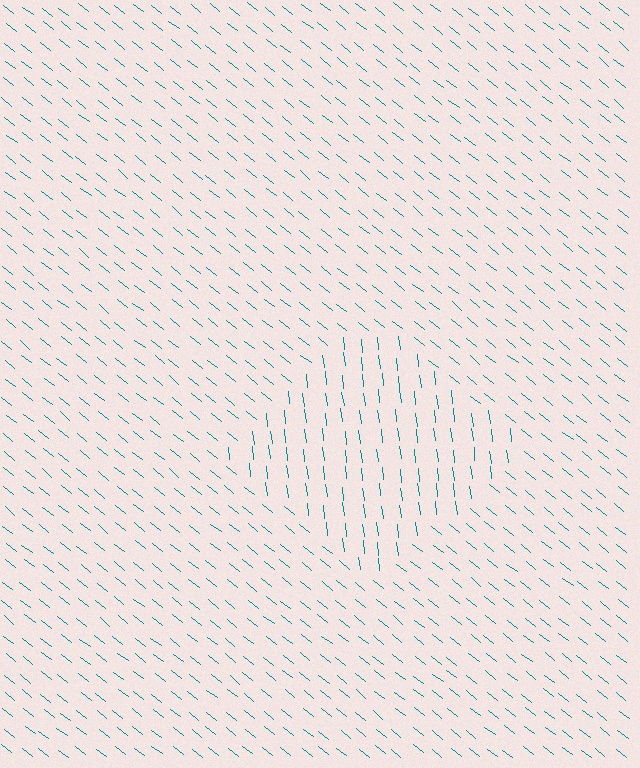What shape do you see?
I see a diamond.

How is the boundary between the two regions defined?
The boundary is defined purely by a change in line orientation (approximately 45 degrees difference). All lines are the same color and thickness.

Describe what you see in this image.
The image is filled with small teal line segments. A diamond region in the image has lines oriented differently from the surrounding lines, creating a visible texture boundary.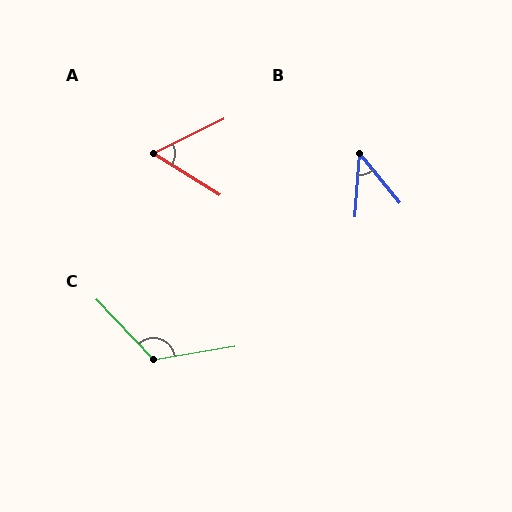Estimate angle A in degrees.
Approximately 58 degrees.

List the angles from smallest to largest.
B (43°), A (58°), C (124°).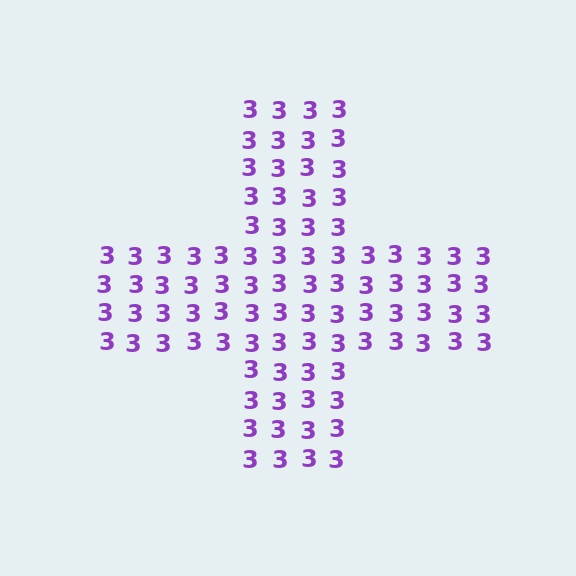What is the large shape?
The large shape is a cross.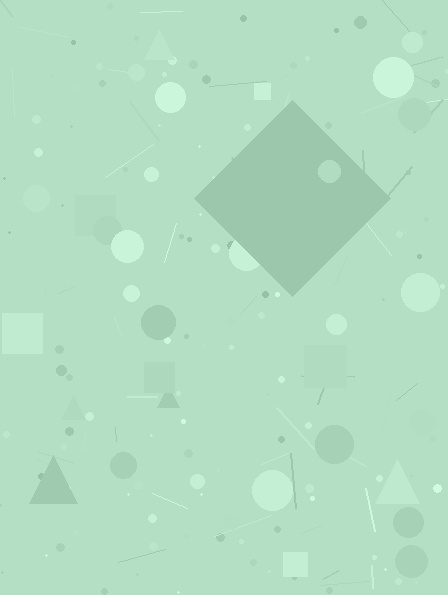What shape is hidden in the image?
A diamond is hidden in the image.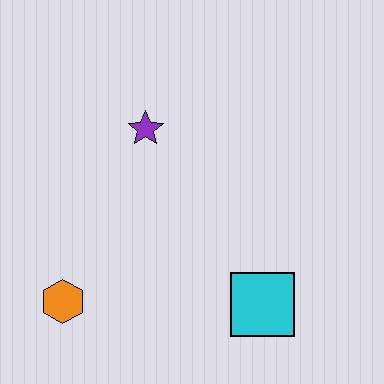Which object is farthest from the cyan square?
The purple star is farthest from the cyan square.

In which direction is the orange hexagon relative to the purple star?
The orange hexagon is below the purple star.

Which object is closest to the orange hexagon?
The purple star is closest to the orange hexagon.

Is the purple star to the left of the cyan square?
Yes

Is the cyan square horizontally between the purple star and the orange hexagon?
No